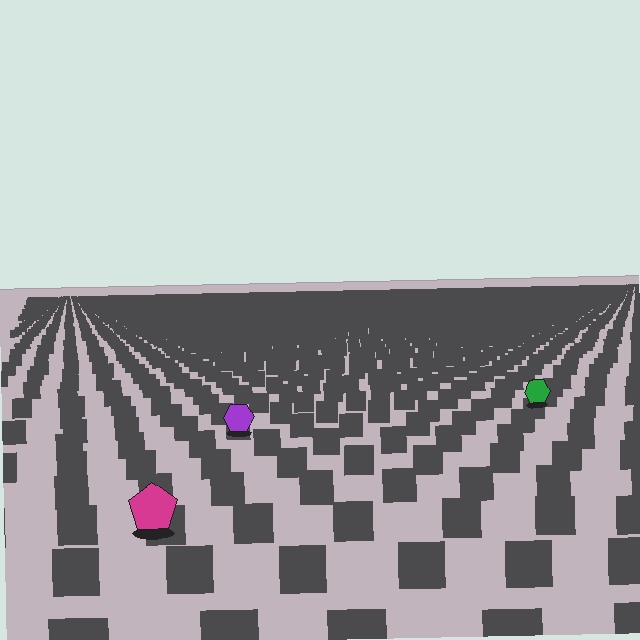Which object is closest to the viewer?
The magenta pentagon is closest. The texture marks near it are larger and more spread out.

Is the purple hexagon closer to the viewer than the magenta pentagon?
No. The magenta pentagon is closer — you can tell from the texture gradient: the ground texture is coarser near it.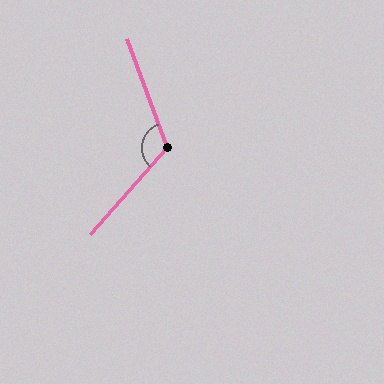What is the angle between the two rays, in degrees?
Approximately 118 degrees.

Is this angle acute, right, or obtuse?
It is obtuse.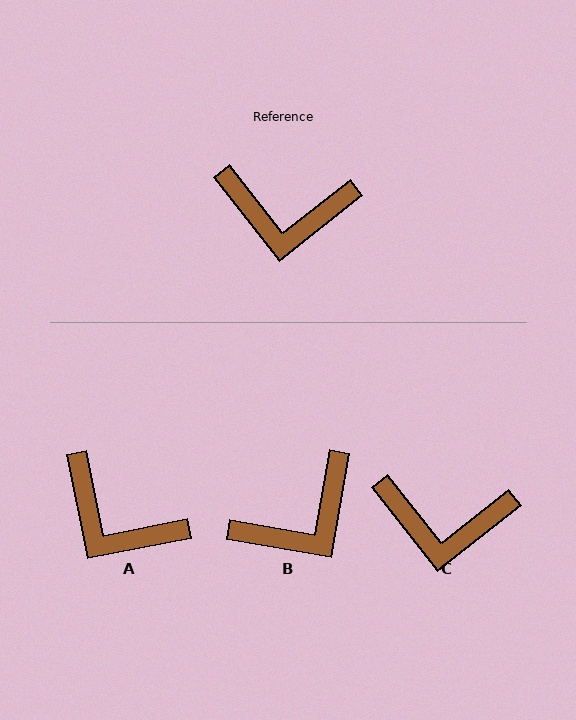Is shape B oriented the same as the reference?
No, it is off by about 42 degrees.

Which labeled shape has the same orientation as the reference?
C.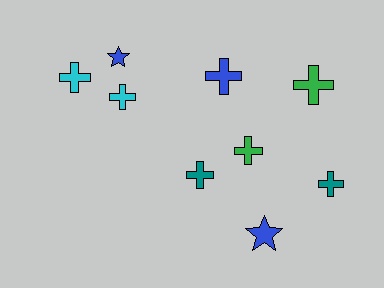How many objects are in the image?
There are 9 objects.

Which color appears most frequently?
Blue, with 3 objects.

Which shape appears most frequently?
Cross, with 7 objects.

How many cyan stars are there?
There are no cyan stars.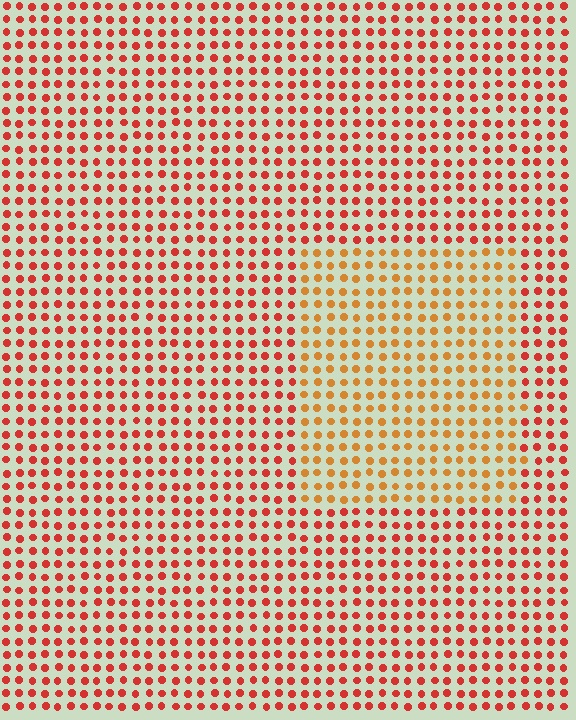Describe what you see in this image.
The image is filled with small red elements in a uniform arrangement. A rectangle-shaped region is visible where the elements are tinted to a slightly different hue, forming a subtle color boundary.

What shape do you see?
I see a rectangle.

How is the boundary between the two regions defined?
The boundary is defined purely by a slight shift in hue (about 31 degrees). Spacing, size, and orientation are identical on both sides.